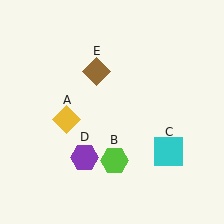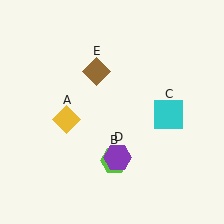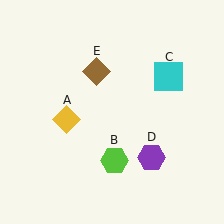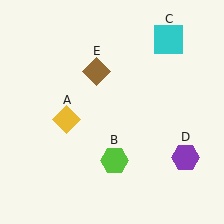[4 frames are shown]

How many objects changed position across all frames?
2 objects changed position: cyan square (object C), purple hexagon (object D).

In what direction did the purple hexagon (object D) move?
The purple hexagon (object D) moved right.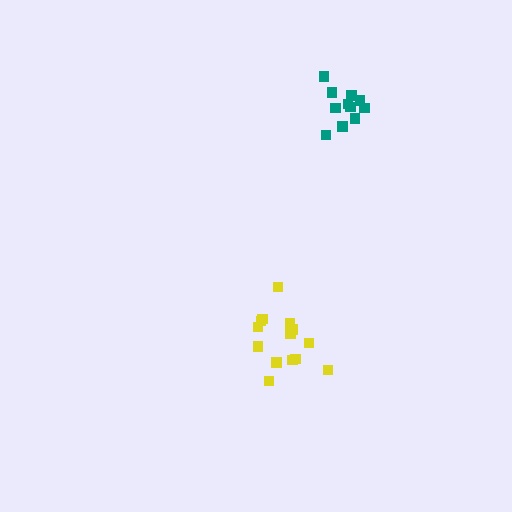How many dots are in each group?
Group 1: 12 dots, Group 2: 15 dots (27 total).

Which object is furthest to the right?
The teal cluster is rightmost.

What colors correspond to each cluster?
The clusters are colored: teal, yellow.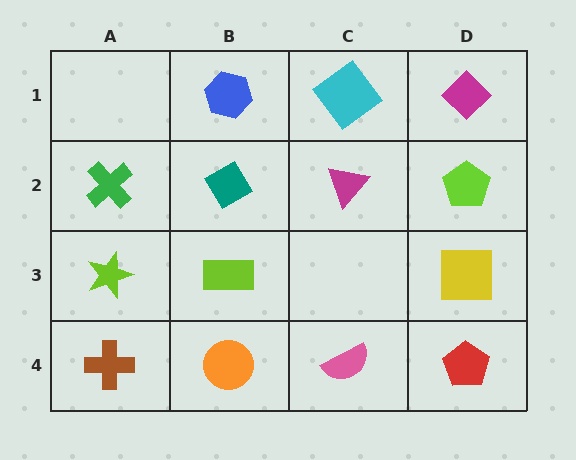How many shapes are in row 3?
3 shapes.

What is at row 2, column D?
A lime pentagon.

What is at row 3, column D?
A yellow square.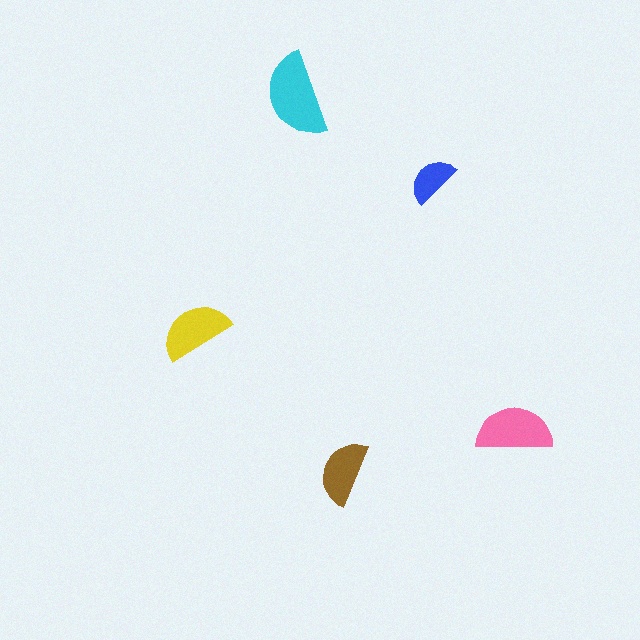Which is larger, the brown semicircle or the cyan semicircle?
The cyan one.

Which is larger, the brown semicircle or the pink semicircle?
The pink one.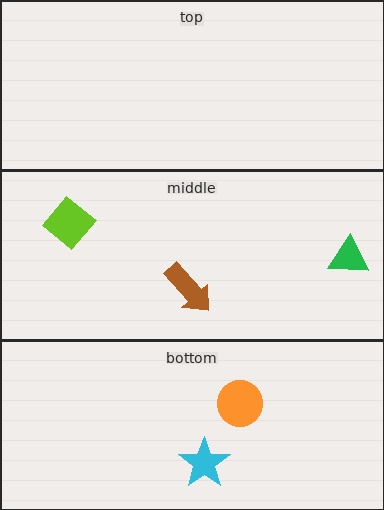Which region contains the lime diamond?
The middle region.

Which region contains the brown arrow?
The middle region.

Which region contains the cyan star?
The bottom region.